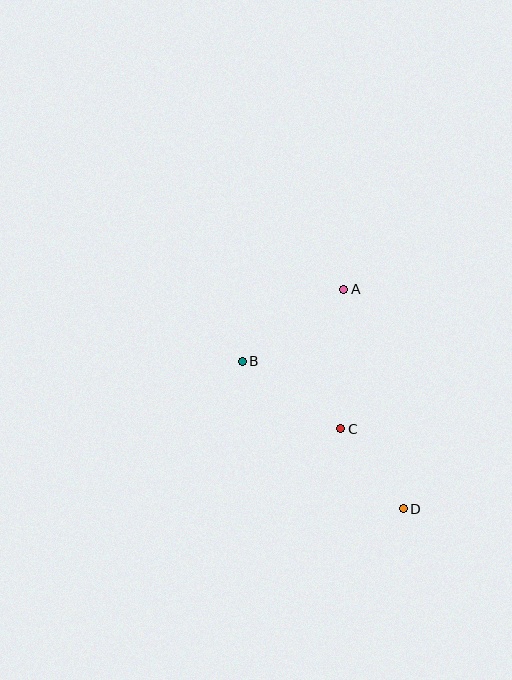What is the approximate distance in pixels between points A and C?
The distance between A and C is approximately 140 pixels.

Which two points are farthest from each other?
Points A and D are farthest from each other.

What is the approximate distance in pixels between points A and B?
The distance between A and B is approximately 124 pixels.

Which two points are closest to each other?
Points C and D are closest to each other.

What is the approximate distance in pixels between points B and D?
The distance between B and D is approximately 218 pixels.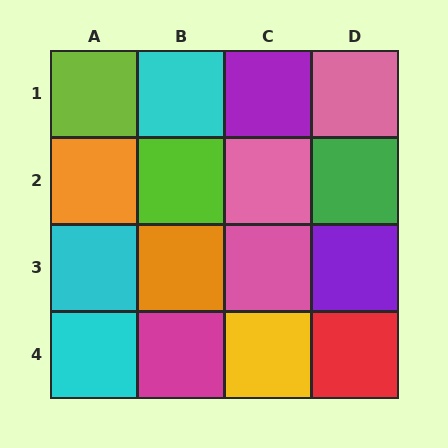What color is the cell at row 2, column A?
Orange.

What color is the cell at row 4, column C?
Yellow.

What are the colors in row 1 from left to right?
Lime, cyan, purple, pink.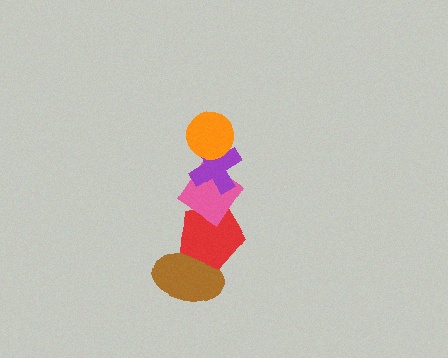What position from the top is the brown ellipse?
The brown ellipse is 5th from the top.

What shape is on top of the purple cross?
The orange circle is on top of the purple cross.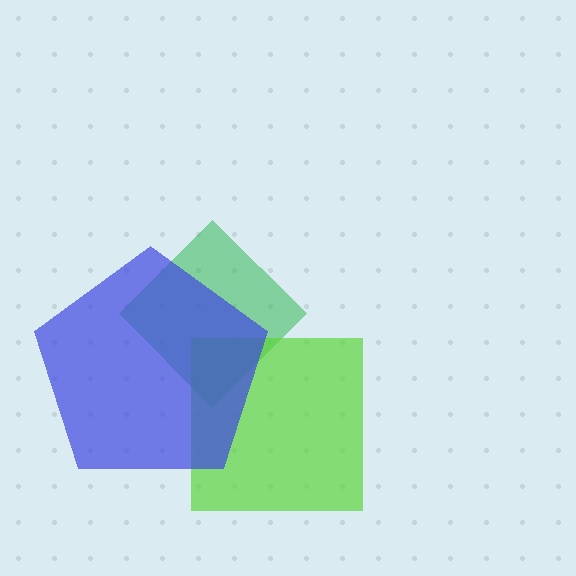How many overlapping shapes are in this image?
There are 3 overlapping shapes in the image.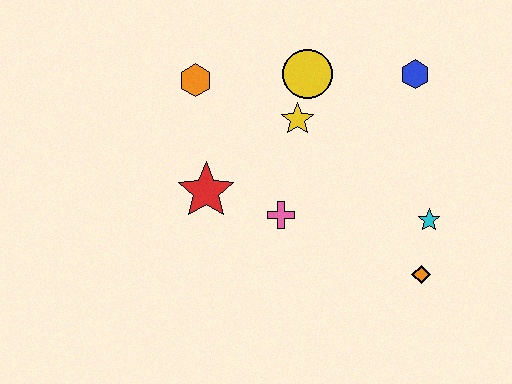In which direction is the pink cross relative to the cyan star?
The pink cross is to the left of the cyan star.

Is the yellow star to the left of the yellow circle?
Yes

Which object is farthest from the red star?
The blue hexagon is farthest from the red star.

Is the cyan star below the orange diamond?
No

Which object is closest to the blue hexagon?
The yellow circle is closest to the blue hexagon.